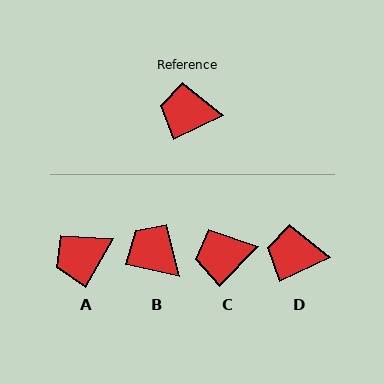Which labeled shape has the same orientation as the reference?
D.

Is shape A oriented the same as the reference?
No, it is off by about 36 degrees.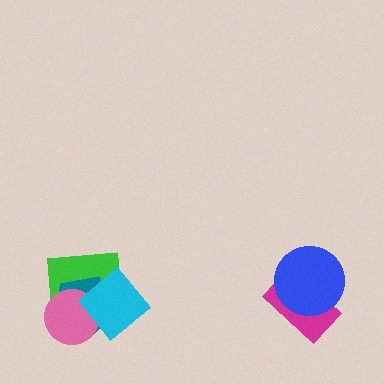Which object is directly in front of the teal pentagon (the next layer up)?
The pink circle is directly in front of the teal pentagon.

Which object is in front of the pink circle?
The cyan diamond is in front of the pink circle.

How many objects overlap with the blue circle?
1 object overlaps with the blue circle.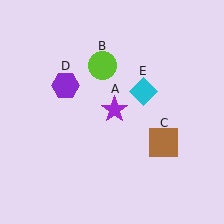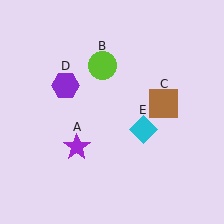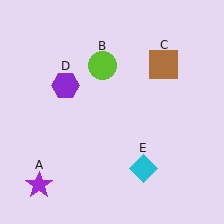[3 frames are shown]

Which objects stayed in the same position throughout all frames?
Lime circle (object B) and purple hexagon (object D) remained stationary.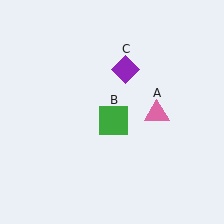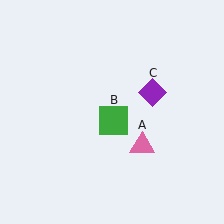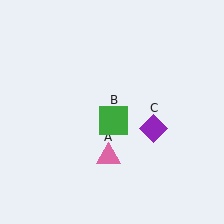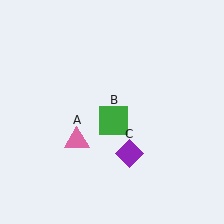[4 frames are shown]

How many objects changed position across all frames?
2 objects changed position: pink triangle (object A), purple diamond (object C).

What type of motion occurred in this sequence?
The pink triangle (object A), purple diamond (object C) rotated clockwise around the center of the scene.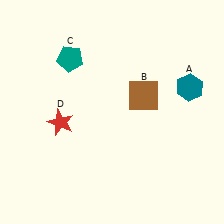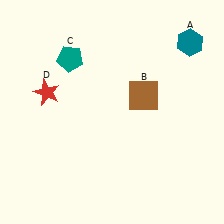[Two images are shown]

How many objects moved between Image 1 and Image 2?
2 objects moved between the two images.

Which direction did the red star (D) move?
The red star (D) moved up.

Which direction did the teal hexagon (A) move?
The teal hexagon (A) moved up.